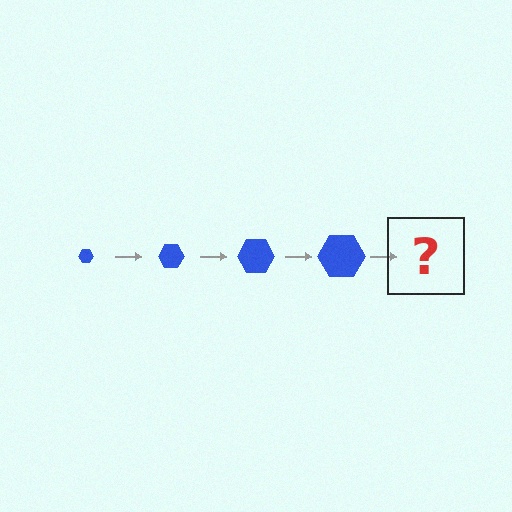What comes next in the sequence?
The next element should be a blue hexagon, larger than the previous one.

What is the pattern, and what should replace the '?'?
The pattern is that the hexagon gets progressively larger each step. The '?' should be a blue hexagon, larger than the previous one.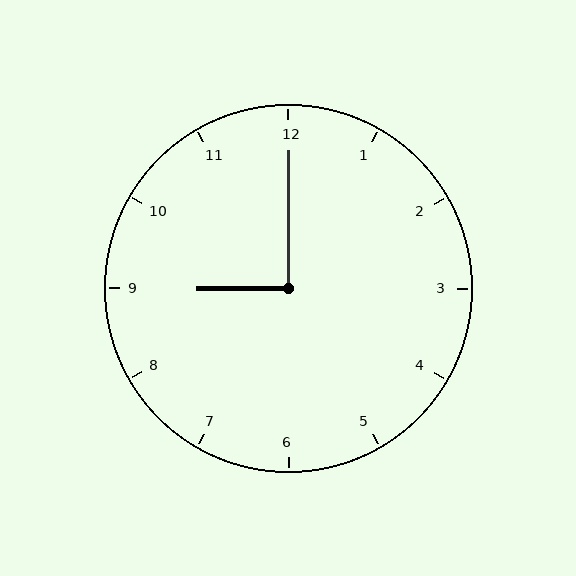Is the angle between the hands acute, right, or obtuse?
It is right.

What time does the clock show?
9:00.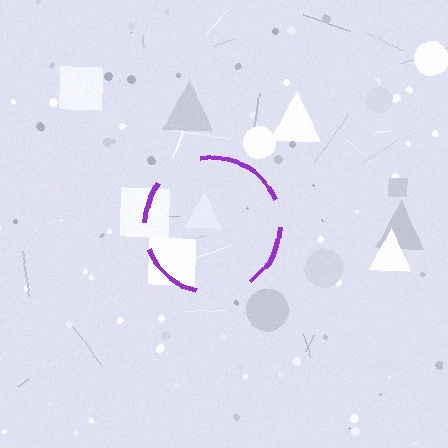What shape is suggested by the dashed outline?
The dashed outline suggests a circle.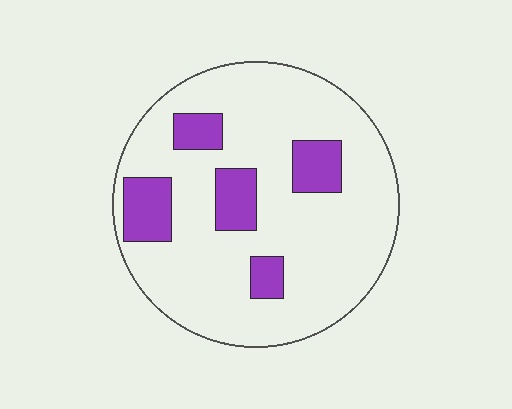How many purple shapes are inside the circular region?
5.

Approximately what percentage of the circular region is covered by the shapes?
Approximately 20%.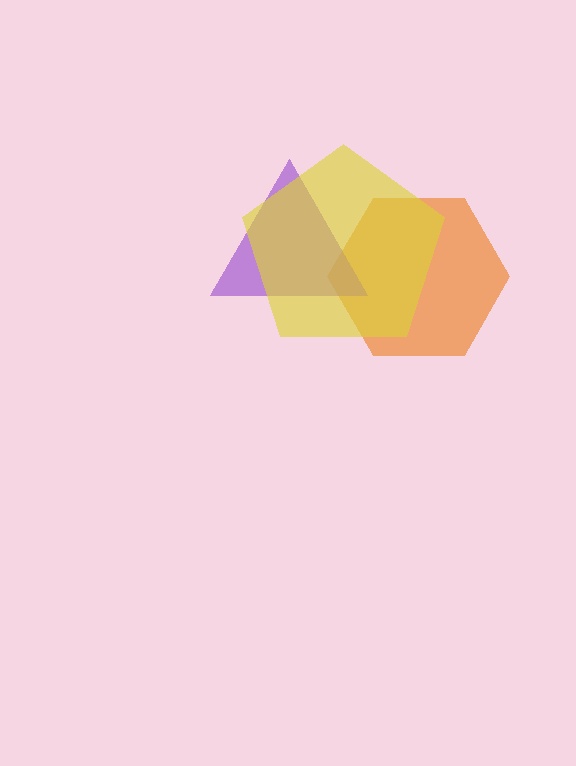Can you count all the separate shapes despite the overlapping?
Yes, there are 3 separate shapes.